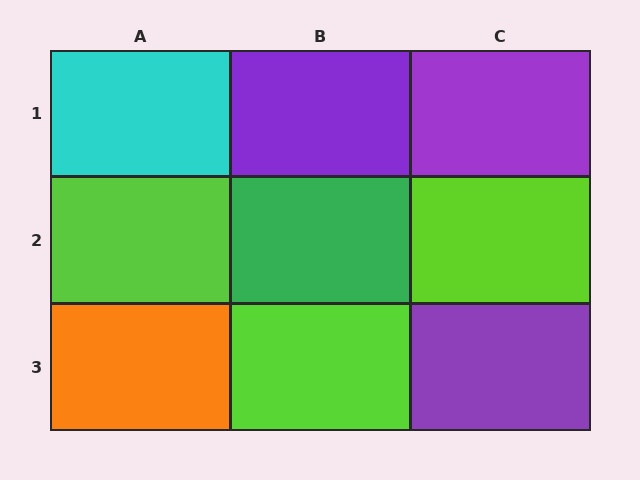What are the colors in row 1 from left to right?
Cyan, purple, purple.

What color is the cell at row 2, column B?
Green.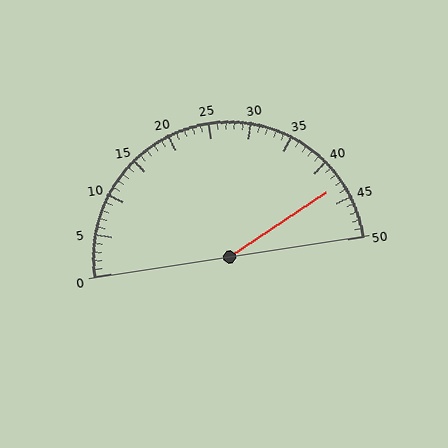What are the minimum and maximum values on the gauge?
The gauge ranges from 0 to 50.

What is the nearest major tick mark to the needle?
The nearest major tick mark is 45.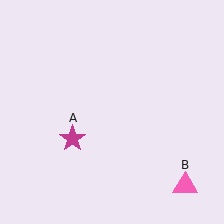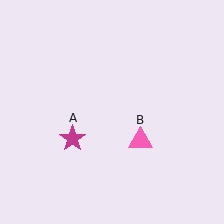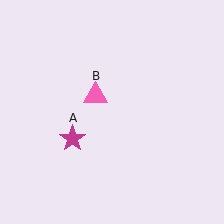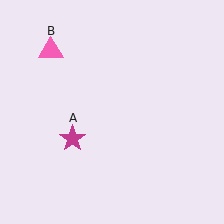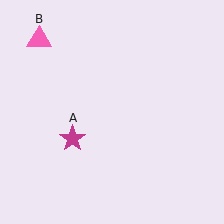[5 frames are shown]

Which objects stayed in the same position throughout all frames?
Magenta star (object A) remained stationary.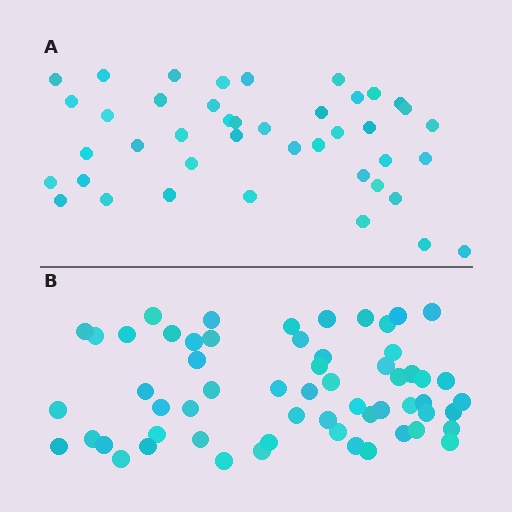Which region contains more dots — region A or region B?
Region B (the bottom region) has more dots.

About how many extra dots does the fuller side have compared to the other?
Region B has approximately 15 more dots than region A.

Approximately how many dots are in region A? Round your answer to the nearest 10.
About 40 dots. (The exact count is 42, which rounds to 40.)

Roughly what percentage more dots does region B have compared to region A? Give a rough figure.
About 40% more.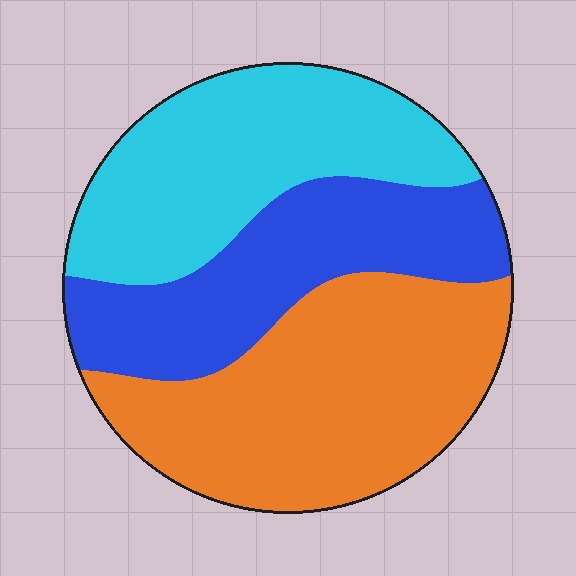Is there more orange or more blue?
Orange.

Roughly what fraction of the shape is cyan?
Cyan takes up about one third (1/3) of the shape.